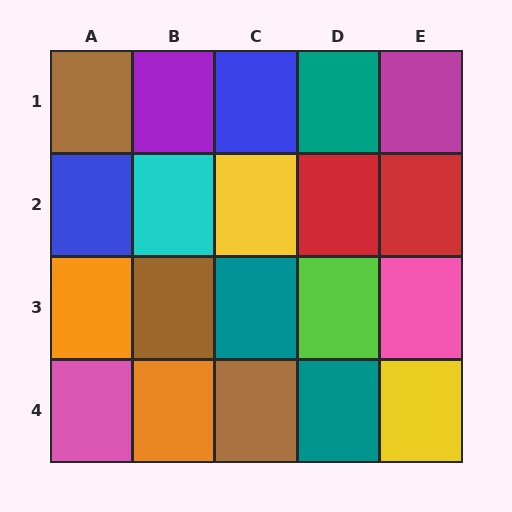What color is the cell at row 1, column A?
Brown.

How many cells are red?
2 cells are red.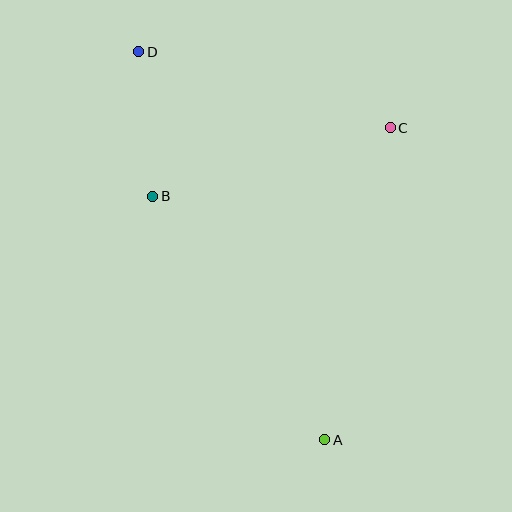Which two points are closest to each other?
Points B and D are closest to each other.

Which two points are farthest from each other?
Points A and D are farthest from each other.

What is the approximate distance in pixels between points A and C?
The distance between A and C is approximately 319 pixels.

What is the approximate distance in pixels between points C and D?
The distance between C and D is approximately 262 pixels.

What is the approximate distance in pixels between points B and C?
The distance between B and C is approximately 247 pixels.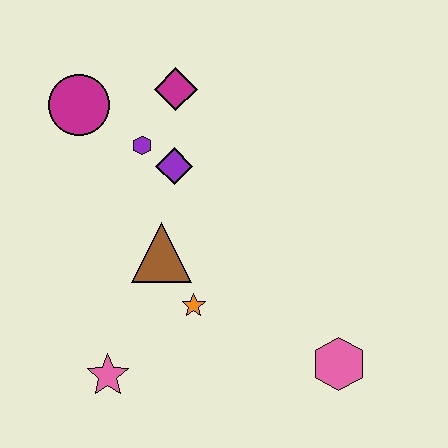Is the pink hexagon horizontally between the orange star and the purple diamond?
No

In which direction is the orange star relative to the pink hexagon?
The orange star is to the left of the pink hexagon.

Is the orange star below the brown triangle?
Yes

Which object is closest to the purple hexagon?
The purple diamond is closest to the purple hexagon.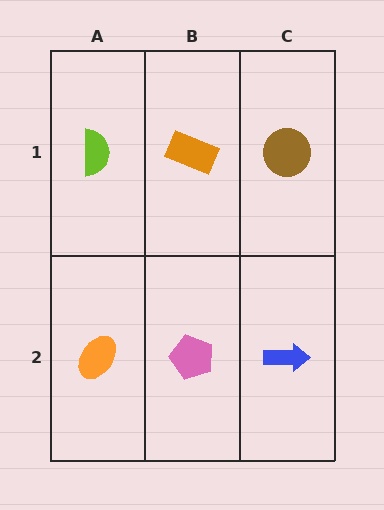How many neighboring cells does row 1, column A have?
2.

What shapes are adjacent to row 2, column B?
An orange rectangle (row 1, column B), an orange ellipse (row 2, column A), a blue arrow (row 2, column C).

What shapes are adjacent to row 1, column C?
A blue arrow (row 2, column C), an orange rectangle (row 1, column B).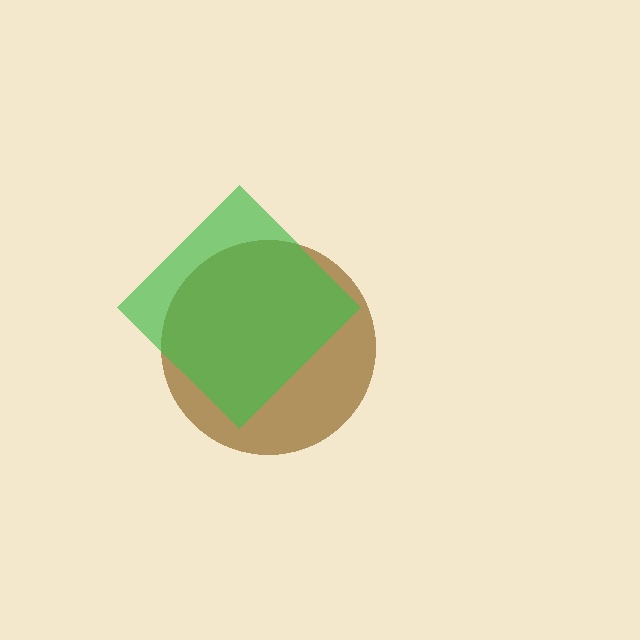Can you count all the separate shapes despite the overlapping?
Yes, there are 2 separate shapes.